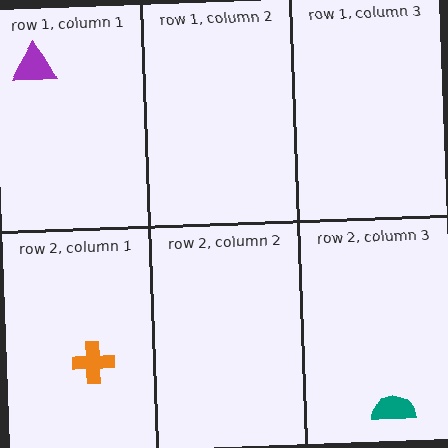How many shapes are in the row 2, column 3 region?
1.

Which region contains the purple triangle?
The row 1, column 1 region.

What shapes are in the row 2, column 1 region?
The orange cross.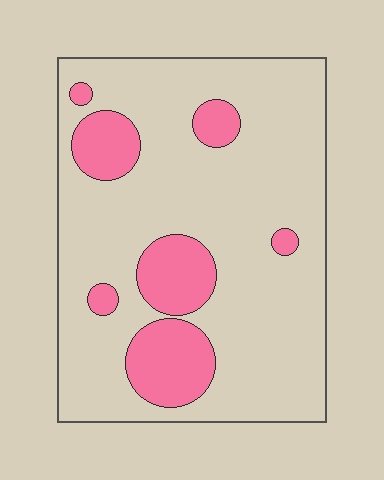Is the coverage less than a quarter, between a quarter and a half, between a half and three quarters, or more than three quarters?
Less than a quarter.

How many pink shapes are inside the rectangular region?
7.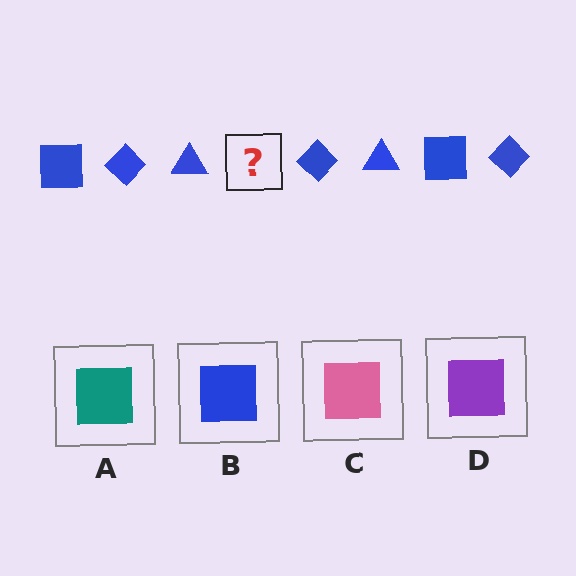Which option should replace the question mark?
Option B.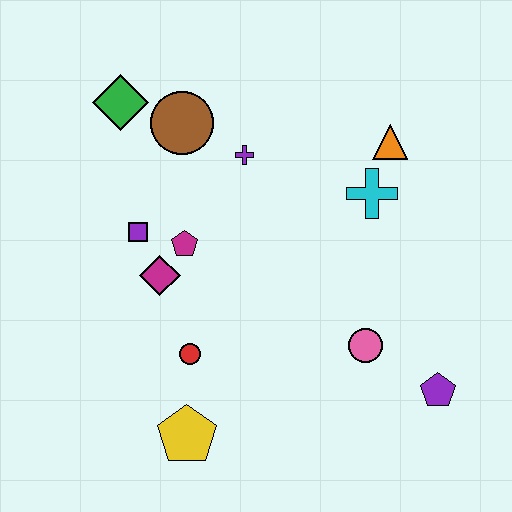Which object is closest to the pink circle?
The purple pentagon is closest to the pink circle.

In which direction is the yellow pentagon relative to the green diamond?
The yellow pentagon is below the green diamond.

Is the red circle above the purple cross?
No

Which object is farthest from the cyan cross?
The yellow pentagon is farthest from the cyan cross.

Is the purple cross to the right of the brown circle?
Yes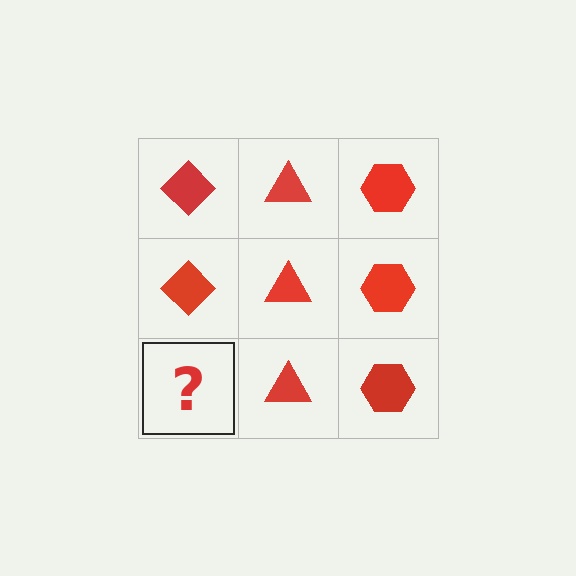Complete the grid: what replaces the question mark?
The question mark should be replaced with a red diamond.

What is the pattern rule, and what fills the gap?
The rule is that each column has a consistent shape. The gap should be filled with a red diamond.